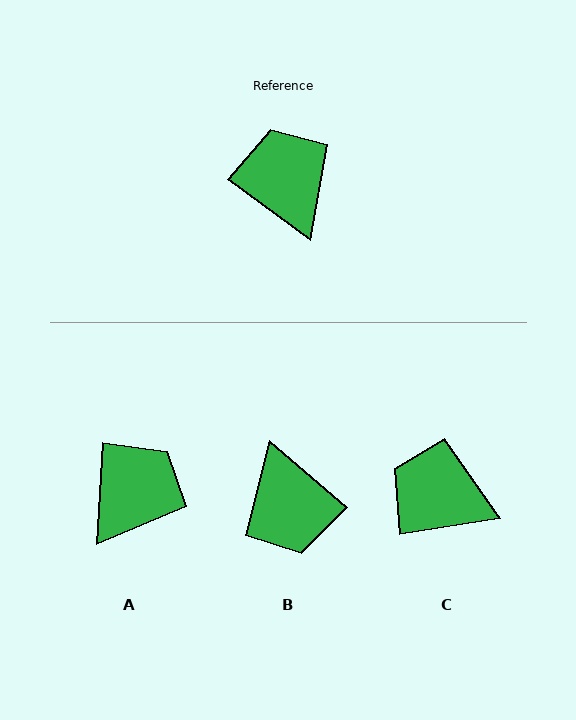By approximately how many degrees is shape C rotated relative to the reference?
Approximately 45 degrees counter-clockwise.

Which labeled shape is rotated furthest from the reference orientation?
B, about 176 degrees away.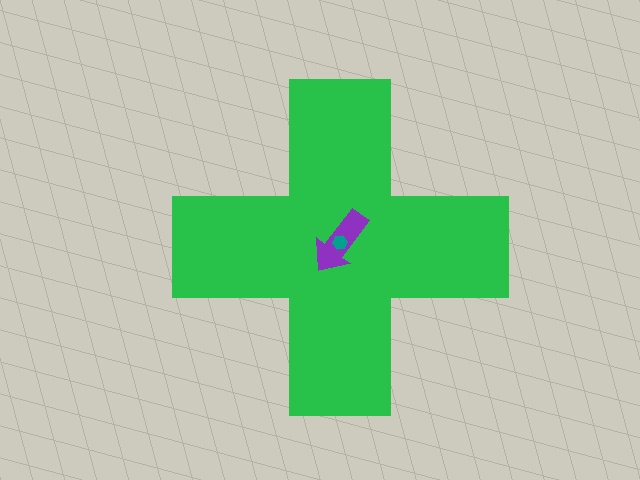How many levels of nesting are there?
3.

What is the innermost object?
The teal hexagon.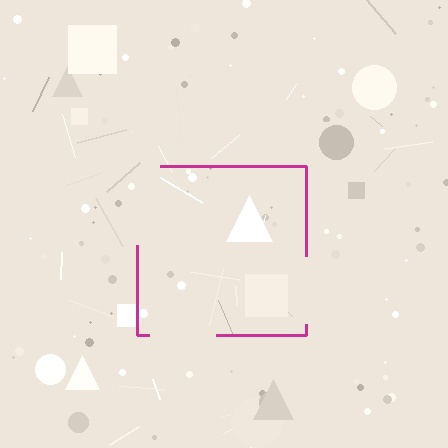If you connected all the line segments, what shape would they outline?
They would outline a square.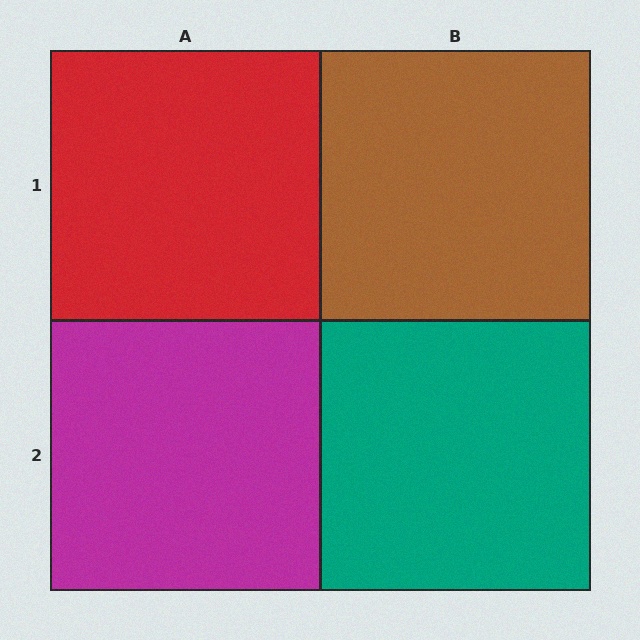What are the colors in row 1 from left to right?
Red, brown.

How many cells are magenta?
1 cell is magenta.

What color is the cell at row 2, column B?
Teal.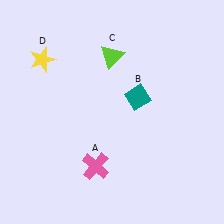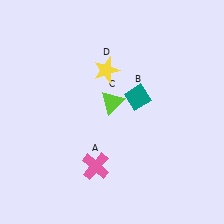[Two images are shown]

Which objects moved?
The objects that moved are: the lime triangle (C), the yellow star (D).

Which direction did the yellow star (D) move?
The yellow star (D) moved right.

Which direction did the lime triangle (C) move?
The lime triangle (C) moved down.